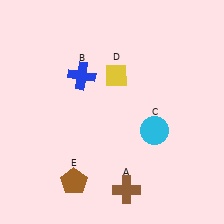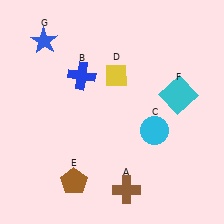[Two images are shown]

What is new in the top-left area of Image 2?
A blue star (G) was added in the top-left area of Image 2.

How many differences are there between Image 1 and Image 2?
There are 2 differences between the two images.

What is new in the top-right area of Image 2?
A cyan square (F) was added in the top-right area of Image 2.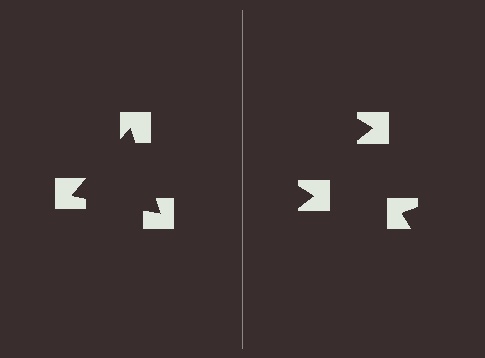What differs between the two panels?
The notched squares are positioned identically on both sides; only the wedge orientations differ. On the left they align to a triangle; on the right they are misaligned.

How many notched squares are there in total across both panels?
6 — 3 on each side.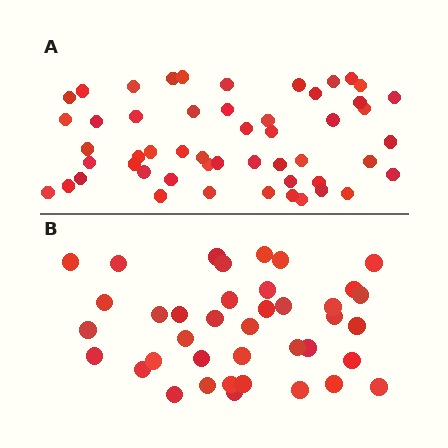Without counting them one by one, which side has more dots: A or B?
Region A (the top region) has more dots.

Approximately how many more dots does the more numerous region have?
Region A has approximately 15 more dots than region B.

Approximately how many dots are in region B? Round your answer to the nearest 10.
About 40 dots. (The exact count is 39, which rounds to 40.)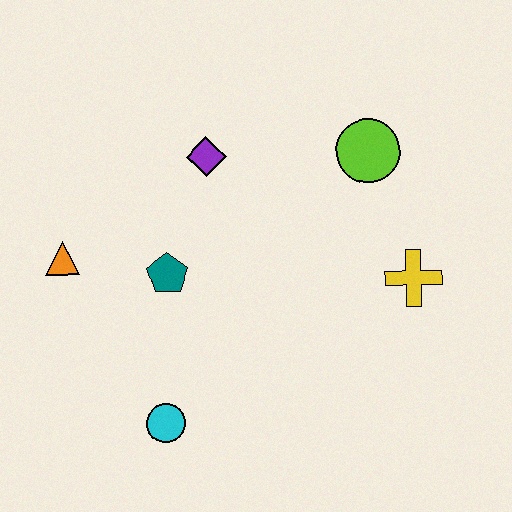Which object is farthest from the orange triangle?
The yellow cross is farthest from the orange triangle.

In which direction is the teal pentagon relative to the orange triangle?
The teal pentagon is to the right of the orange triangle.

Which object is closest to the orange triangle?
The teal pentagon is closest to the orange triangle.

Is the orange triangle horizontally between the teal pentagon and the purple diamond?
No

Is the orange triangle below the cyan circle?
No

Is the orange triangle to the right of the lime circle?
No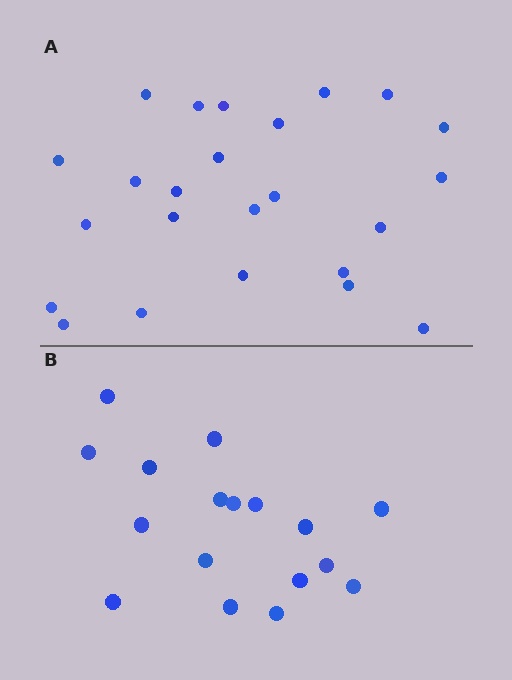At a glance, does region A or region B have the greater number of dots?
Region A (the top region) has more dots.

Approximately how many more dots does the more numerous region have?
Region A has roughly 8 or so more dots than region B.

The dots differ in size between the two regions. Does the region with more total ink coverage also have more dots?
No. Region B has more total ink coverage because its dots are larger, but region A actually contains more individual dots. Total area can be misleading — the number of items is what matters here.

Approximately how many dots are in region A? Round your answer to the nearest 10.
About 20 dots. (The exact count is 24, which rounds to 20.)